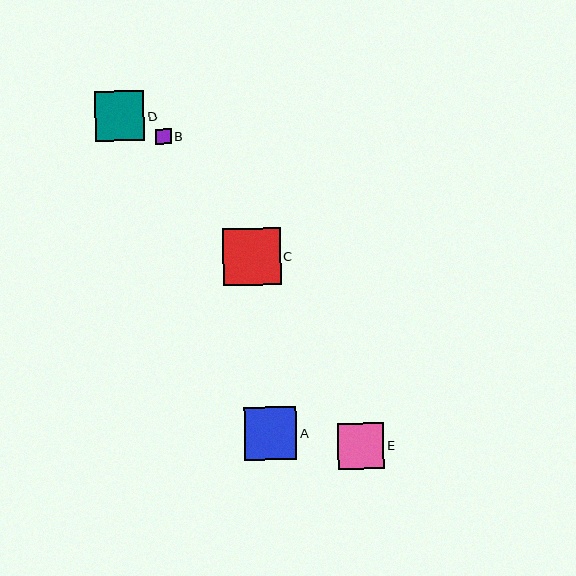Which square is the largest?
Square C is the largest with a size of approximately 57 pixels.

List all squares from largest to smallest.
From largest to smallest: C, A, D, E, B.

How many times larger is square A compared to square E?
Square A is approximately 1.1 times the size of square E.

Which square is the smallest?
Square B is the smallest with a size of approximately 16 pixels.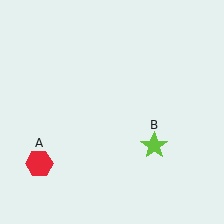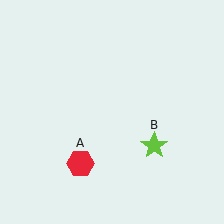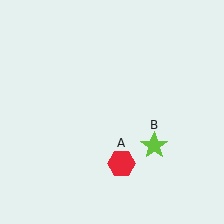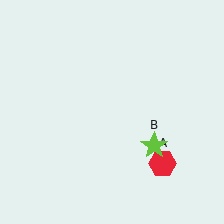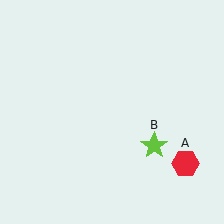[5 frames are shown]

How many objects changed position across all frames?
1 object changed position: red hexagon (object A).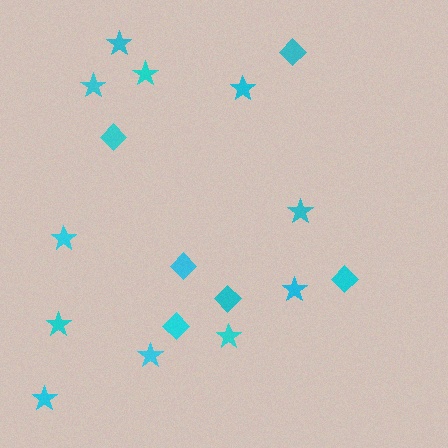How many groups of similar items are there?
There are 2 groups: one group of stars (11) and one group of diamonds (6).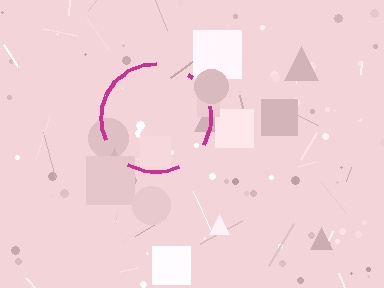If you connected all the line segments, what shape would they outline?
They would outline a circle.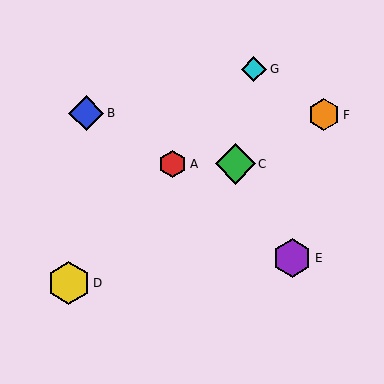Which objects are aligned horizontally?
Objects A, C are aligned horizontally.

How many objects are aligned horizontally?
2 objects (A, C) are aligned horizontally.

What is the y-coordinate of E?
Object E is at y≈258.